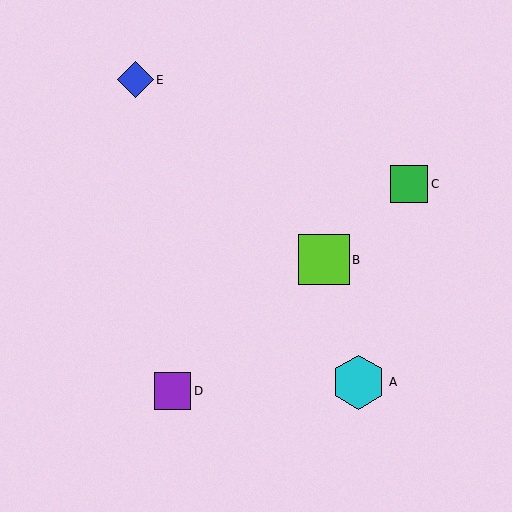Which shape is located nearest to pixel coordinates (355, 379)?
The cyan hexagon (labeled A) at (359, 382) is nearest to that location.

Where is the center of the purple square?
The center of the purple square is at (172, 391).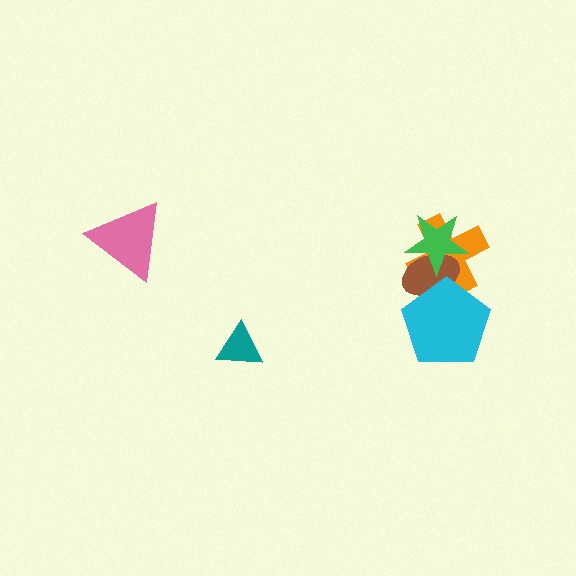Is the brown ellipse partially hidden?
Yes, it is partially covered by another shape.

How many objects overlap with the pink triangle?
0 objects overlap with the pink triangle.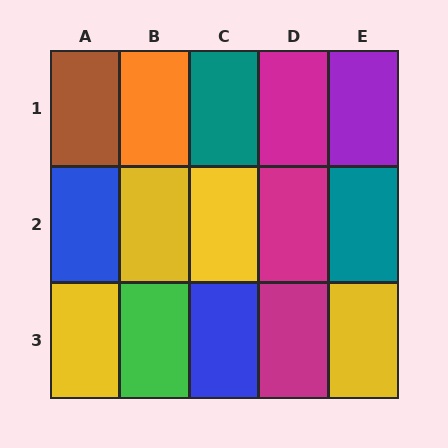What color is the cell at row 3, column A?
Yellow.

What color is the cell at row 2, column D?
Magenta.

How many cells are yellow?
4 cells are yellow.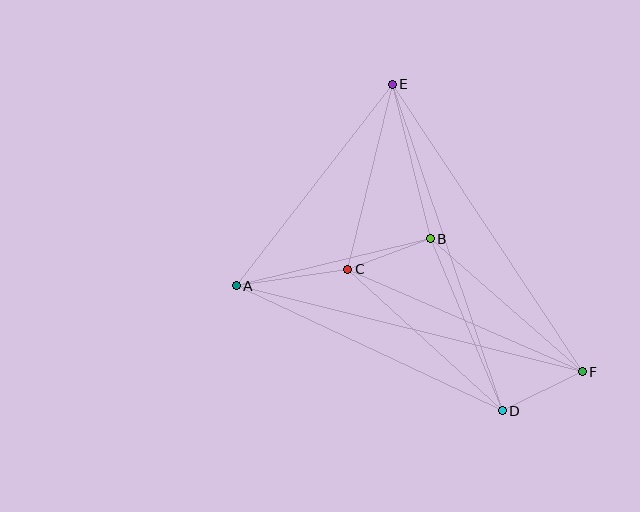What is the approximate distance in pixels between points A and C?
The distance between A and C is approximately 113 pixels.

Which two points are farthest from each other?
Points A and F are farthest from each other.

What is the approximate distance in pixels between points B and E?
The distance between B and E is approximately 159 pixels.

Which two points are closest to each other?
Points B and C are closest to each other.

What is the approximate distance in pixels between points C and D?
The distance between C and D is approximately 209 pixels.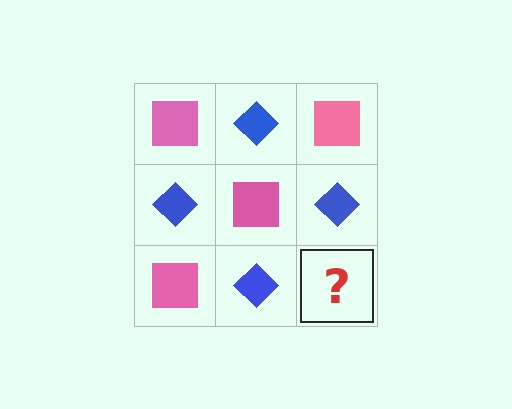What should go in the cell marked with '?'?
The missing cell should contain a pink square.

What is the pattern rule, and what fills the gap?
The rule is that it alternates pink square and blue diamond in a checkerboard pattern. The gap should be filled with a pink square.